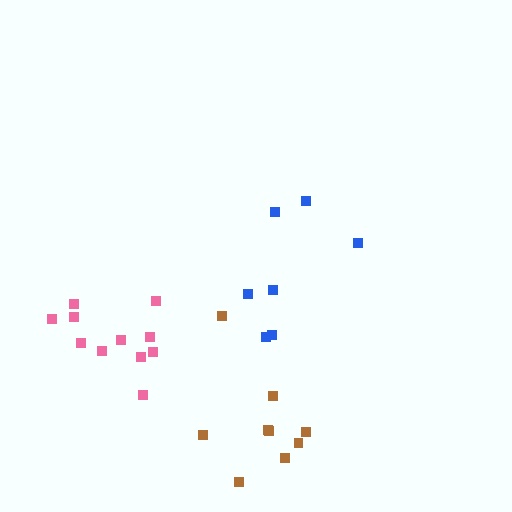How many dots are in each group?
Group 1: 7 dots, Group 2: 11 dots, Group 3: 9 dots (27 total).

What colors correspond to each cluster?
The clusters are colored: blue, pink, brown.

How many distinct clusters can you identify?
There are 3 distinct clusters.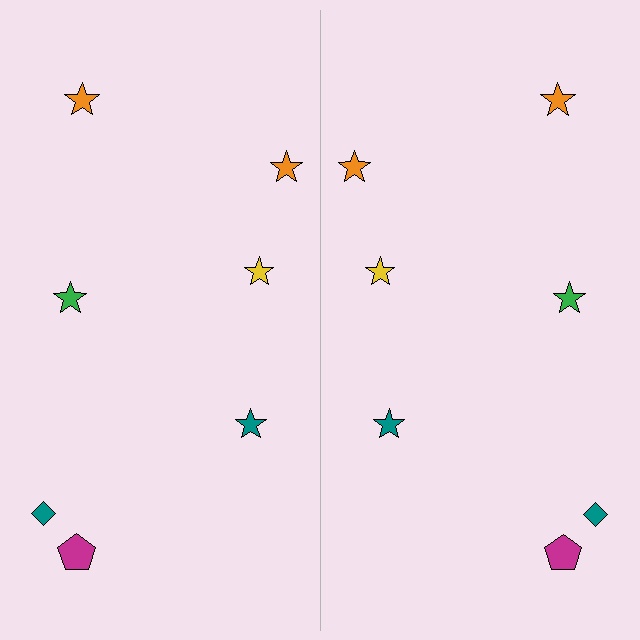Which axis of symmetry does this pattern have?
The pattern has a vertical axis of symmetry running through the center of the image.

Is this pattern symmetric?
Yes, this pattern has bilateral (reflection) symmetry.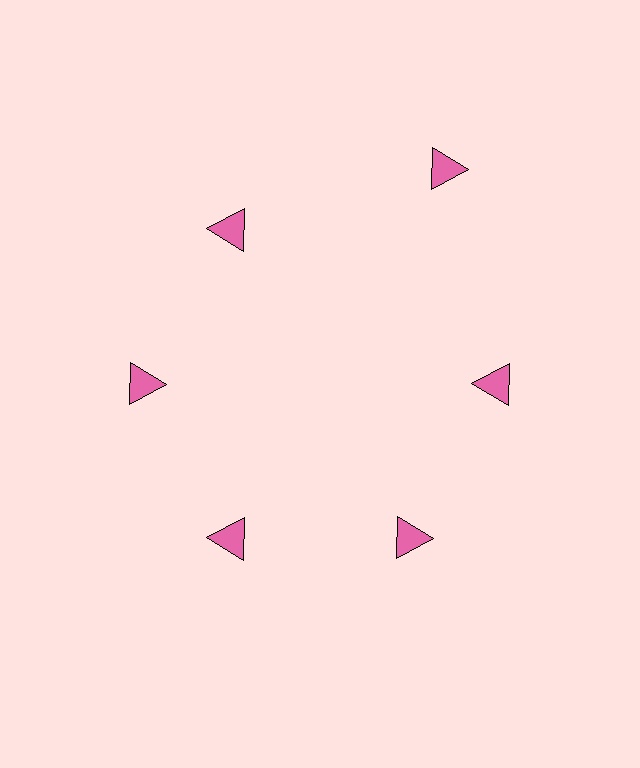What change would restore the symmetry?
The symmetry would be restored by moving it inward, back onto the ring so that all 6 triangles sit at equal angles and equal distance from the center.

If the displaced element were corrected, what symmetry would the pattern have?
It would have 6-fold rotational symmetry — the pattern would map onto itself every 60 degrees.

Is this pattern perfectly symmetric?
No. The 6 pink triangles are arranged in a ring, but one element near the 1 o'clock position is pushed outward from the center, breaking the 6-fold rotational symmetry.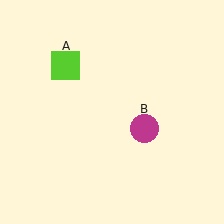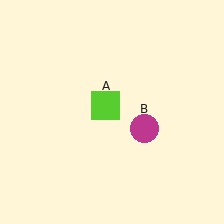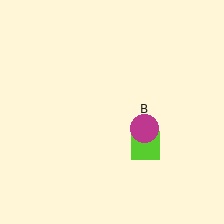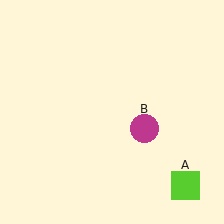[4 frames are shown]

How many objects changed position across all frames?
1 object changed position: lime square (object A).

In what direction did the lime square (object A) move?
The lime square (object A) moved down and to the right.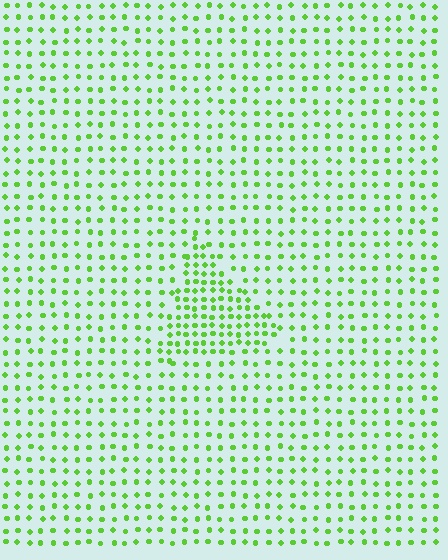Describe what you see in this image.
The image contains small lime elements arranged at two different densities. A triangle-shaped region is visible where the elements are more densely packed than the surrounding area.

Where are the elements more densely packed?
The elements are more densely packed inside the triangle boundary.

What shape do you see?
I see a triangle.